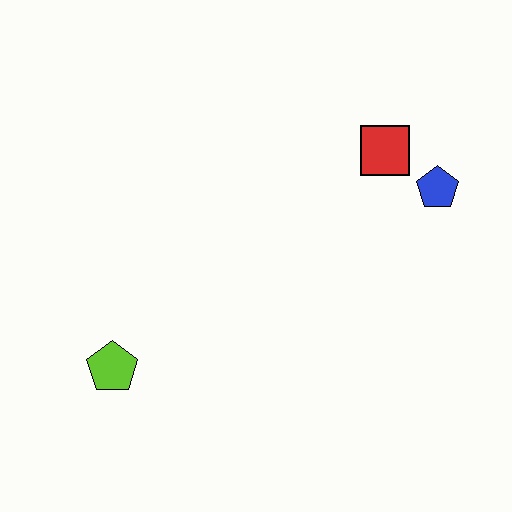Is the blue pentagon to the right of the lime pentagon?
Yes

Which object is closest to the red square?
The blue pentagon is closest to the red square.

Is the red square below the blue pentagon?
No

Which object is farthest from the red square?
The lime pentagon is farthest from the red square.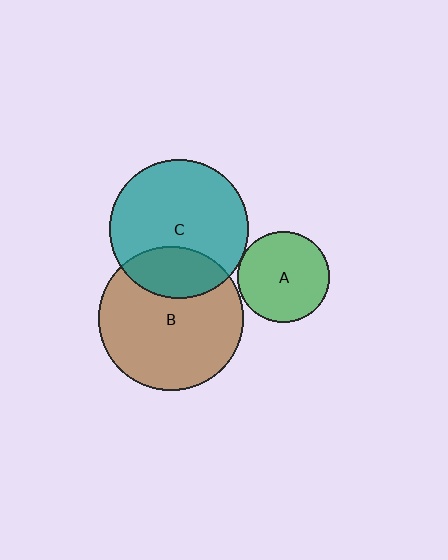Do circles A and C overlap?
Yes.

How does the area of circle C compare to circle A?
Approximately 2.3 times.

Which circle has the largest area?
Circle B (brown).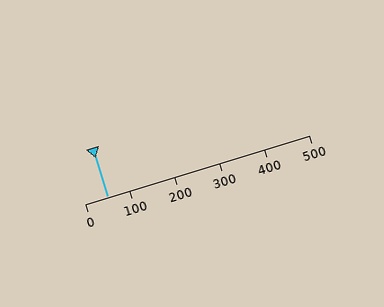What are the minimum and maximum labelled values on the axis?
The axis runs from 0 to 500.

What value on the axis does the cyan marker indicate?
The marker indicates approximately 50.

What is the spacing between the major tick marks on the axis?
The major ticks are spaced 100 apart.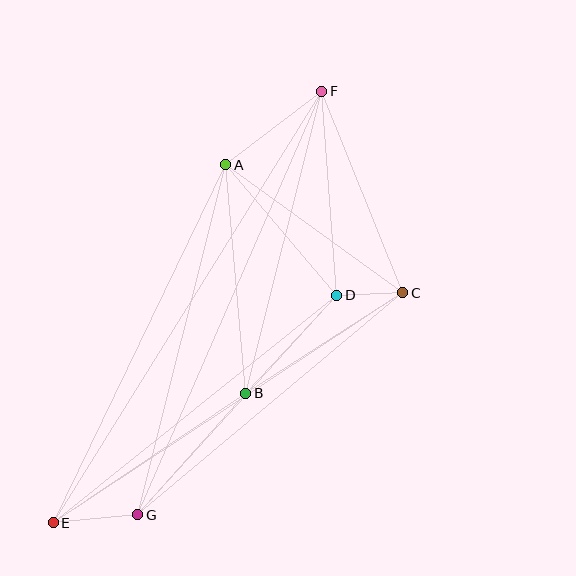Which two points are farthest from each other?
Points E and F are farthest from each other.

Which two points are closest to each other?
Points C and D are closest to each other.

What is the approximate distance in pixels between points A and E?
The distance between A and E is approximately 397 pixels.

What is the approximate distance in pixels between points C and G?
The distance between C and G is approximately 346 pixels.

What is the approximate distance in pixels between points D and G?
The distance between D and G is approximately 296 pixels.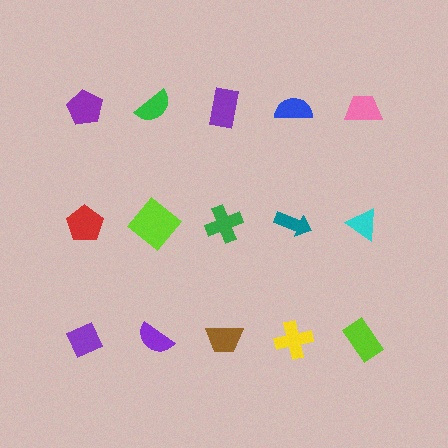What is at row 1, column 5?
A pink trapezoid.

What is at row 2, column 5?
A cyan triangle.